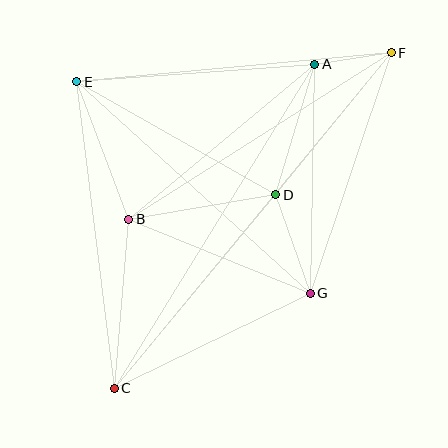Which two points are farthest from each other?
Points C and F are farthest from each other.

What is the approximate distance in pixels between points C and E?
The distance between C and E is approximately 308 pixels.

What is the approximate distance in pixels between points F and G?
The distance between F and G is approximately 254 pixels.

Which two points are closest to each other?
Points A and F are closest to each other.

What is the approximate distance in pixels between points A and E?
The distance between A and E is approximately 239 pixels.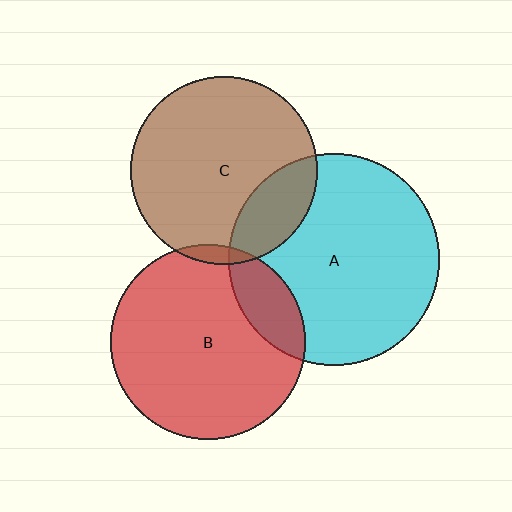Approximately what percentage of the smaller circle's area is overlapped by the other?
Approximately 20%.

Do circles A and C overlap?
Yes.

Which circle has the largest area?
Circle A (cyan).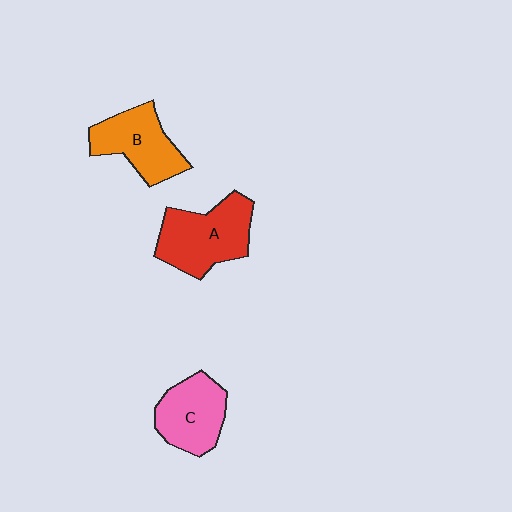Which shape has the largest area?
Shape A (red).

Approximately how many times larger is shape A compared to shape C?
Approximately 1.2 times.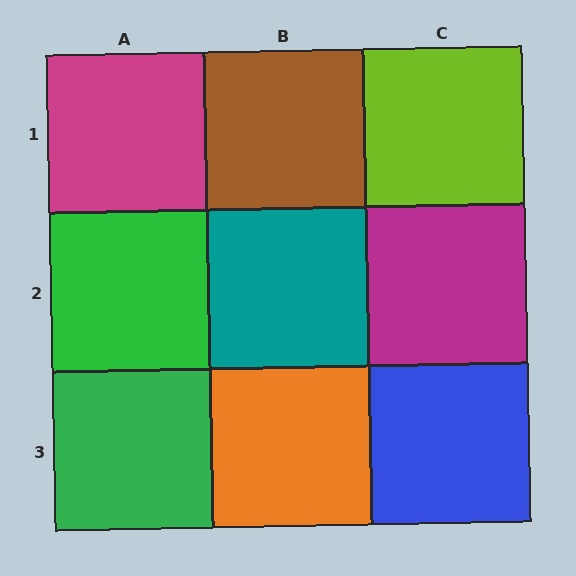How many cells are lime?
1 cell is lime.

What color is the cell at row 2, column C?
Magenta.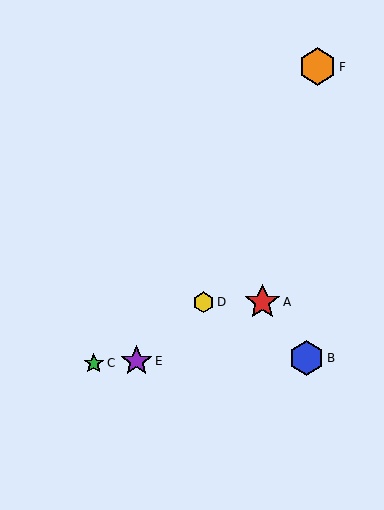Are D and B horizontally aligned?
No, D is at y≈302 and B is at y≈358.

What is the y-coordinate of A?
Object A is at y≈302.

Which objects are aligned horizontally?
Objects A, D are aligned horizontally.